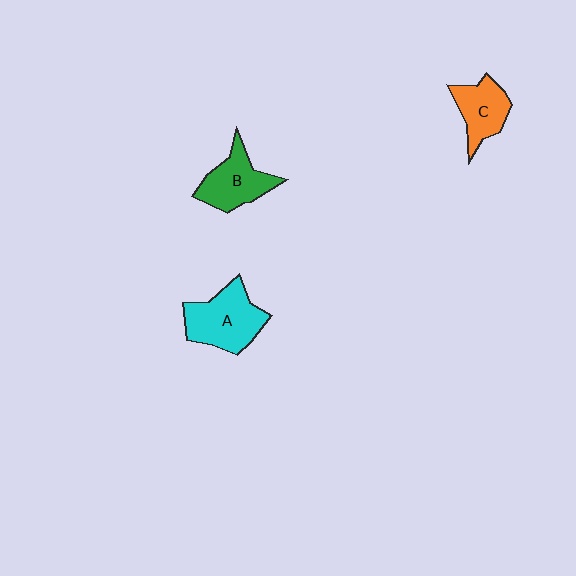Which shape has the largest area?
Shape A (cyan).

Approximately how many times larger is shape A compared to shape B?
Approximately 1.3 times.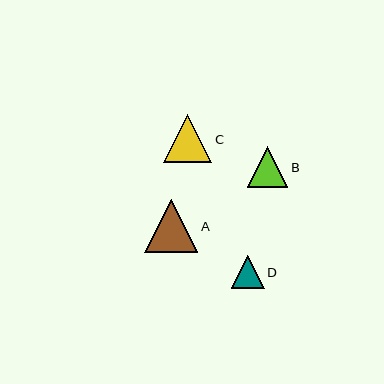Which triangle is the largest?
Triangle A is the largest with a size of approximately 53 pixels.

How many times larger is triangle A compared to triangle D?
Triangle A is approximately 1.6 times the size of triangle D.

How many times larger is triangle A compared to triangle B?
Triangle A is approximately 1.3 times the size of triangle B.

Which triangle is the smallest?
Triangle D is the smallest with a size of approximately 32 pixels.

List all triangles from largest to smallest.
From largest to smallest: A, C, B, D.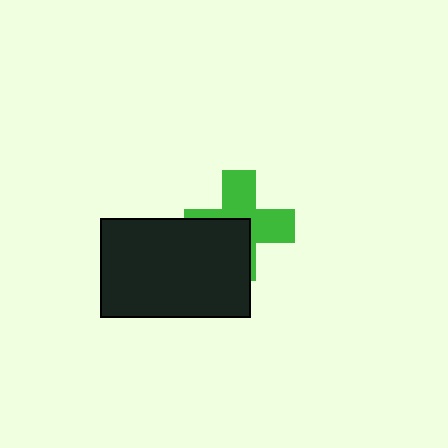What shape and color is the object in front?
The object in front is a black rectangle.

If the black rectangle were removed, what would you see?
You would see the complete green cross.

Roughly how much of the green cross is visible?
About half of it is visible (roughly 55%).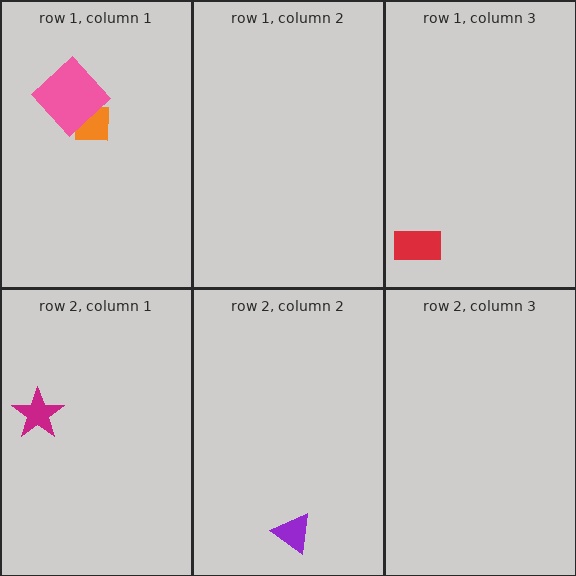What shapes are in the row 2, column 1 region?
The magenta star.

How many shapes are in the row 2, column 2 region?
1.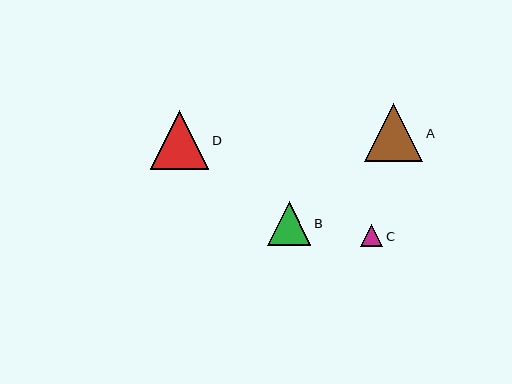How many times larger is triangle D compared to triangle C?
Triangle D is approximately 2.6 times the size of triangle C.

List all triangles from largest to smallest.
From largest to smallest: D, A, B, C.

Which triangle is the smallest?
Triangle C is the smallest with a size of approximately 22 pixels.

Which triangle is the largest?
Triangle D is the largest with a size of approximately 59 pixels.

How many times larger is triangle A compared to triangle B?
Triangle A is approximately 1.3 times the size of triangle B.